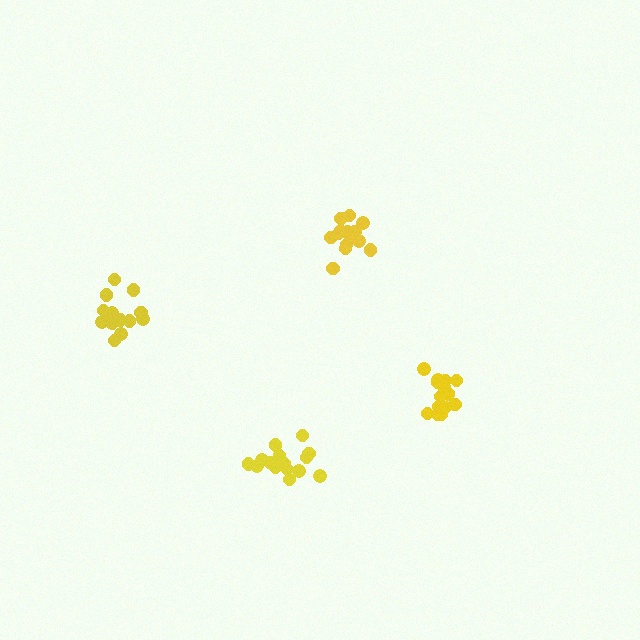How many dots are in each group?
Group 1: 17 dots, Group 2: 14 dots, Group 3: 14 dots, Group 4: 15 dots (60 total).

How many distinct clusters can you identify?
There are 4 distinct clusters.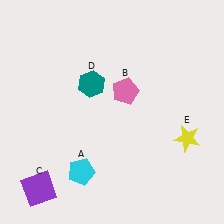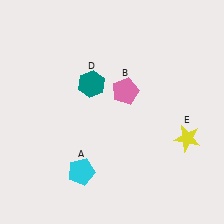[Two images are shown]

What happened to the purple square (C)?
The purple square (C) was removed in Image 2. It was in the bottom-left area of Image 1.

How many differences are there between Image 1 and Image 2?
There is 1 difference between the two images.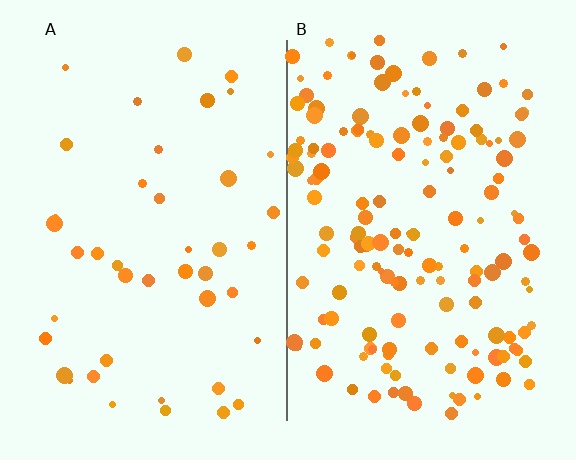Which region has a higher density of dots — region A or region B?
B (the right).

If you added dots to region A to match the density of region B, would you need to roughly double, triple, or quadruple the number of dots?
Approximately quadruple.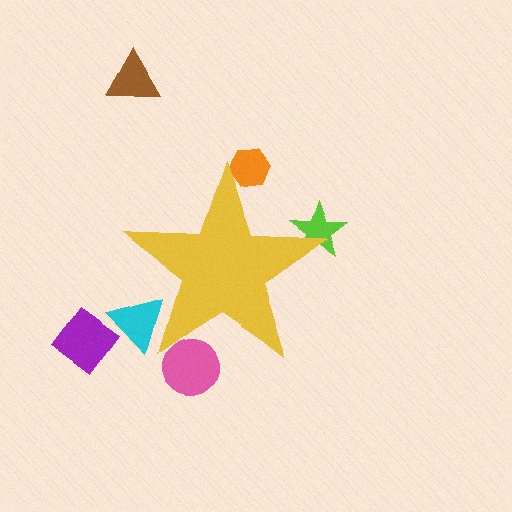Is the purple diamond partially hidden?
No, the purple diamond is fully visible.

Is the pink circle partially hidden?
Yes, the pink circle is partially hidden behind the yellow star.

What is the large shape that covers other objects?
A yellow star.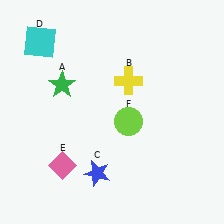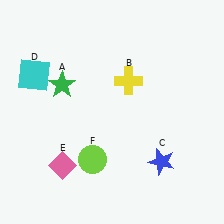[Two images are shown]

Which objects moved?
The objects that moved are: the blue star (C), the cyan square (D), the lime circle (F).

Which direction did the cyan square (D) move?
The cyan square (D) moved down.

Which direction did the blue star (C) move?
The blue star (C) moved right.